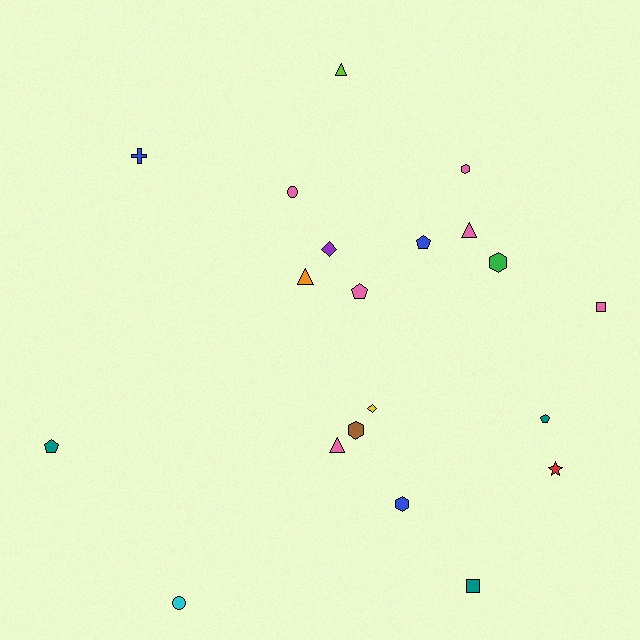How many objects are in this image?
There are 20 objects.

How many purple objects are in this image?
There is 1 purple object.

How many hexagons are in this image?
There are 4 hexagons.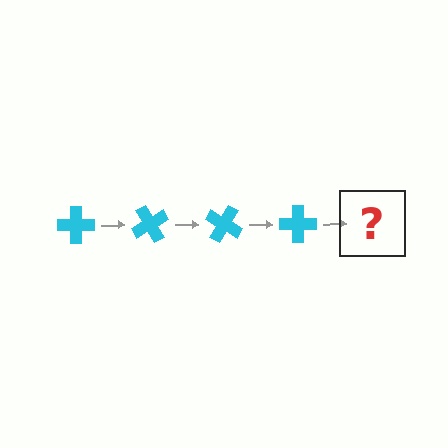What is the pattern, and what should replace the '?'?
The pattern is that the cross rotates 60 degrees each step. The '?' should be a cyan cross rotated 240 degrees.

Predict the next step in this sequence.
The next step is a cyan cross rotated 240 degrees.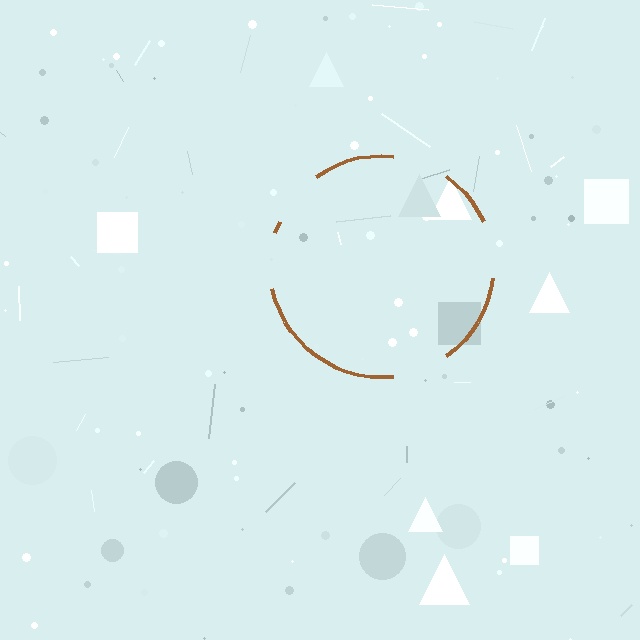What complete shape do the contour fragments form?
The contour fragments form a circle.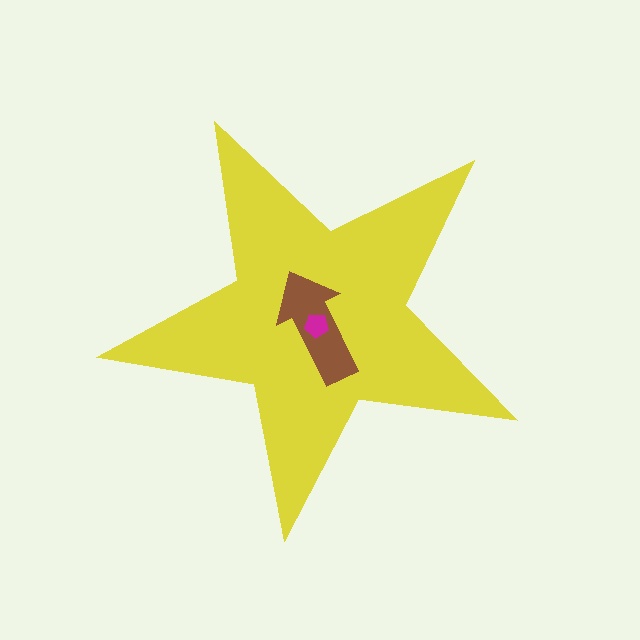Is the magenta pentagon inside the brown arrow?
Yes.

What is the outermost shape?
The yellow star.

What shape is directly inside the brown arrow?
The magenta pentagon.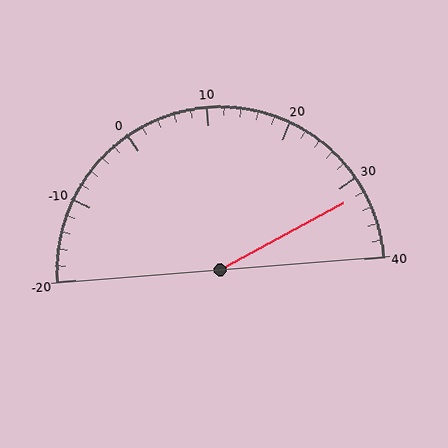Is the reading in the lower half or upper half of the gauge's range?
The reading is in the upper half of the range (-20 to 40).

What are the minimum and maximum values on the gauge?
The gauge ranges from -20 to 40.